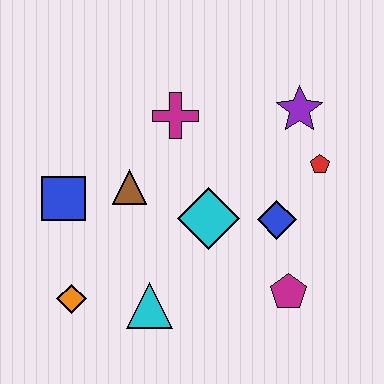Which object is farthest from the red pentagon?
The orange diamond is farthest from the red pentagon.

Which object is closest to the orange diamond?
The cyan triangle is closest to the orange diamond.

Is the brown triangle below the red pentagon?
Yes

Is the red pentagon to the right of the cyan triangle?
Yes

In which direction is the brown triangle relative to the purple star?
The brown triangle is to the left of the purple star.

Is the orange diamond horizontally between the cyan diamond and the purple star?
No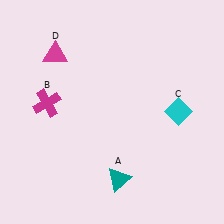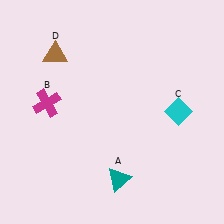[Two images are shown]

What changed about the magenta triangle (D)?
In Image 1, D is magenta. In Image 2, it changed to brown.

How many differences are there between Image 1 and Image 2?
There is 1 difference between the two images.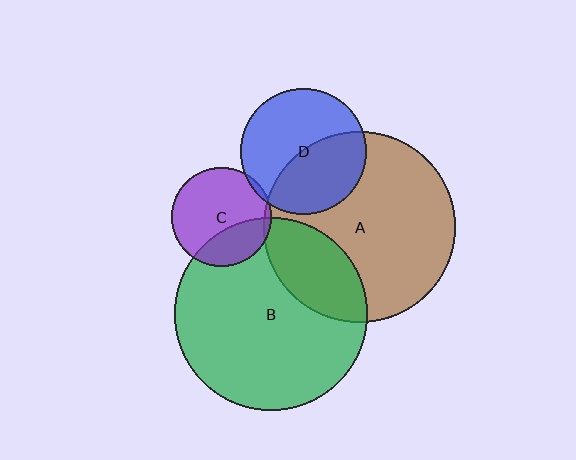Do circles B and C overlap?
Yes.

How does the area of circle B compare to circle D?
Approximately 2.4 times.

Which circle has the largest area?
Circle B (green).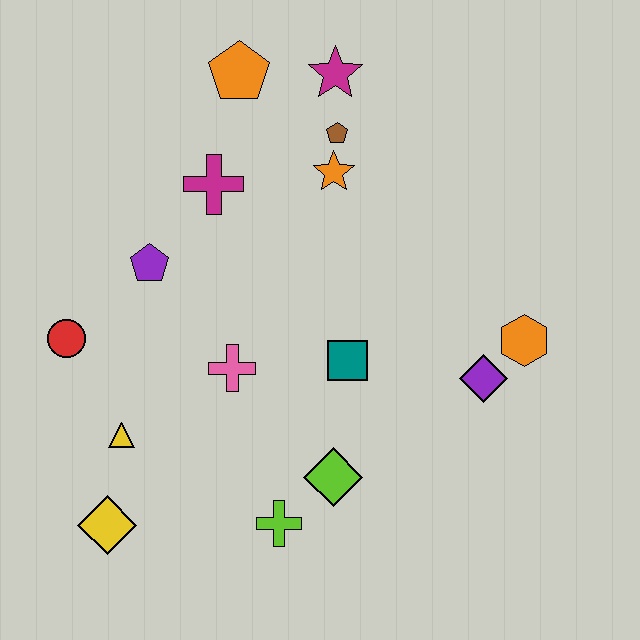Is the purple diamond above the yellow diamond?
Yes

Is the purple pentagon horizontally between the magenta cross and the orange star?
No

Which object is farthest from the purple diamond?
The red circle is farthest from the purple diamond.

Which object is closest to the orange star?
The brown pentagon is closest to the orange star.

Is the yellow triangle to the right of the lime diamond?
No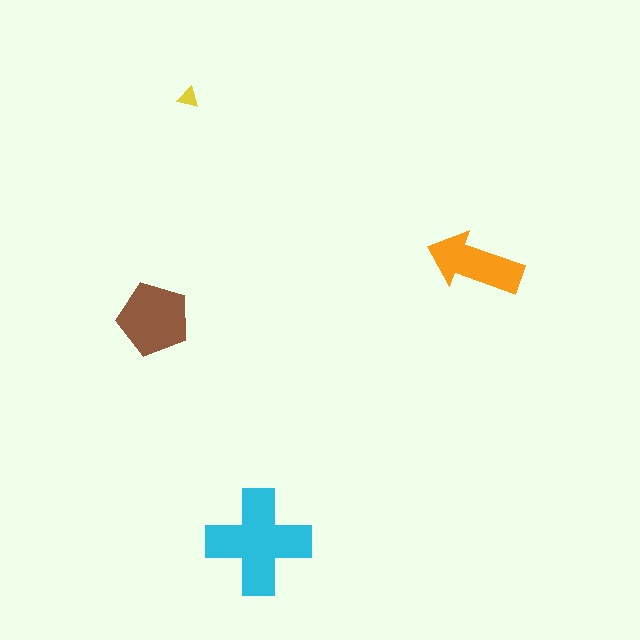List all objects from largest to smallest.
The cyan cross, the brown pentagon, the orange arrow, the yellow triangle.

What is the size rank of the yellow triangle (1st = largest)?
4th.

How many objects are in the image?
There are 4 objects in the image.